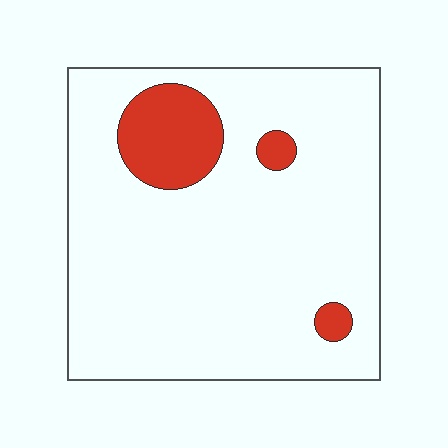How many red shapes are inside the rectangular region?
3.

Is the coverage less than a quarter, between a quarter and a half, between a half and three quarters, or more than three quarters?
Less than a quarter.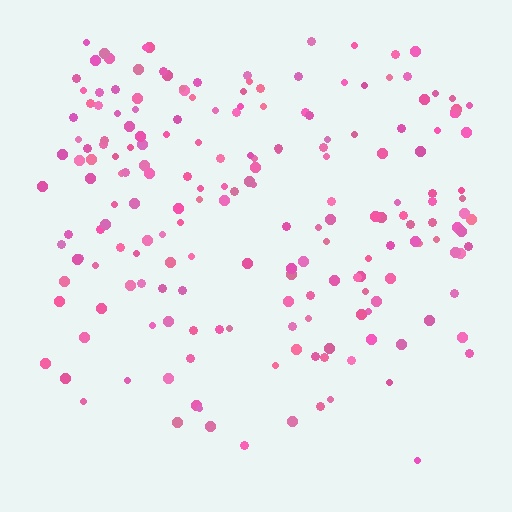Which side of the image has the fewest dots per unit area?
The bottom.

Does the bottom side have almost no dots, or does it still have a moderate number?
Still a moderate number, just noticeably fewer than the top.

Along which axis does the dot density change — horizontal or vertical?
Vertical.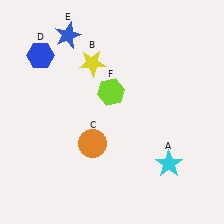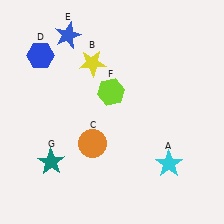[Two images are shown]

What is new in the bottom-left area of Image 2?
A teal star (G) was added in the bottom-left area of Image 2.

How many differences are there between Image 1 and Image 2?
There is 1 difference between the two images.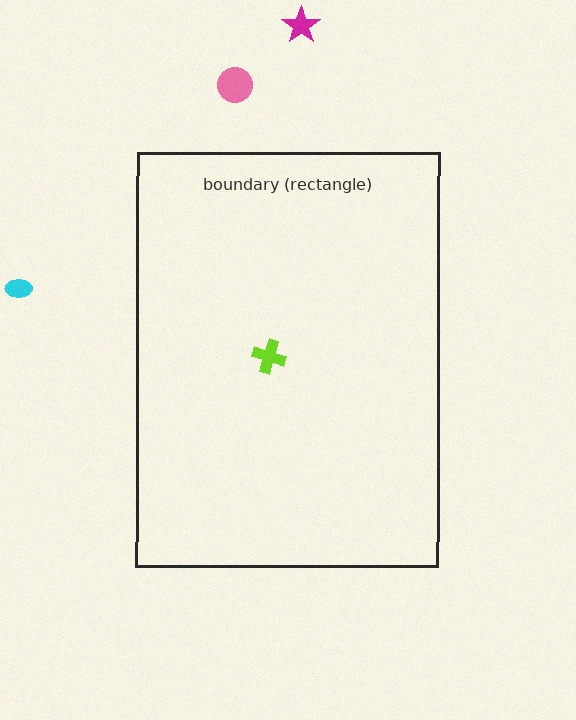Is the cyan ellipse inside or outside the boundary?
Outside.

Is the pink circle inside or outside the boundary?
Outside.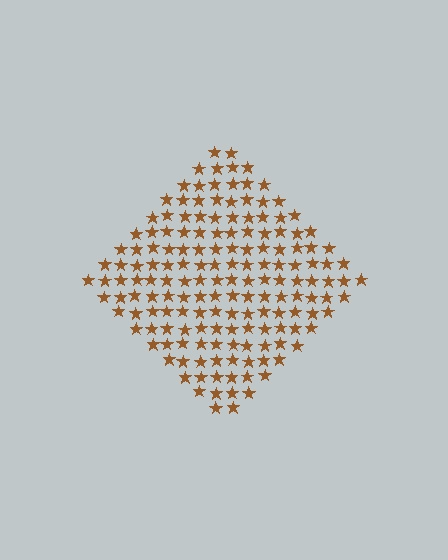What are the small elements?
The small elements are stars.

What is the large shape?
The large shape is a diamond.